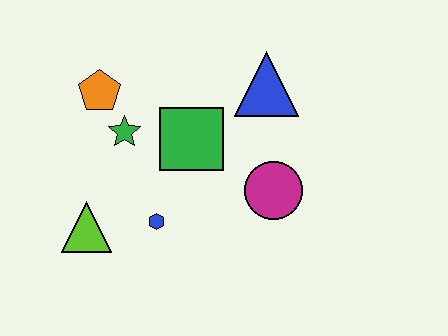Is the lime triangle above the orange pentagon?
No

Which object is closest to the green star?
The orange pentagon is closest to the green star.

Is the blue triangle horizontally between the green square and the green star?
No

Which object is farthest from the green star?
The magenta circle is farthest from the green star.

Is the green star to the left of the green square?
Yes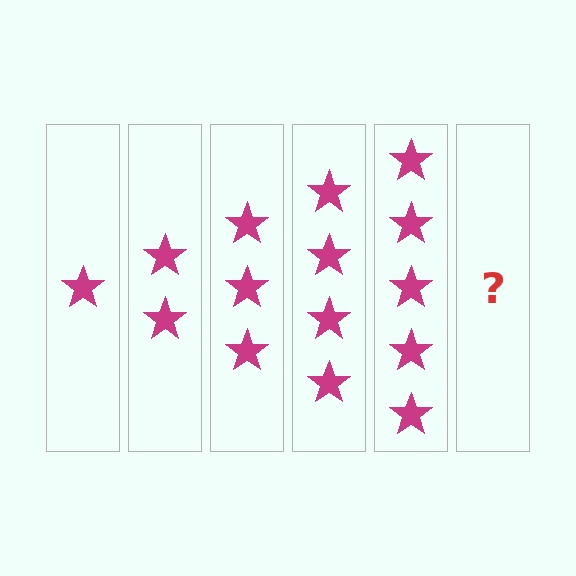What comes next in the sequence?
The next element should be 6 stars.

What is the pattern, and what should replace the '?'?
The pattern is that each step adds one more star. The '?' should be 6 stars.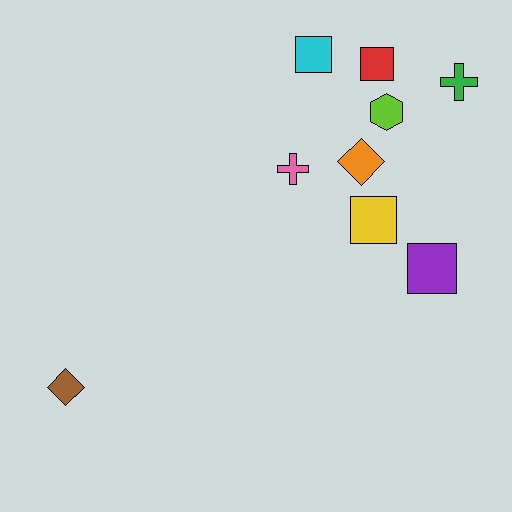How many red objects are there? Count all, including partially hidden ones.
There is 1 red object.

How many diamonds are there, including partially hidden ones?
There are 2 diamonds.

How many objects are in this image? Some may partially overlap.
There are 9 objects.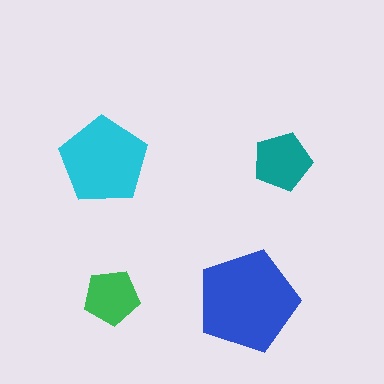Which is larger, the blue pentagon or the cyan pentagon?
The blue one.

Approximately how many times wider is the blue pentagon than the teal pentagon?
About 1.5 times wider.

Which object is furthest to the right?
The teal pentagon is rightmost.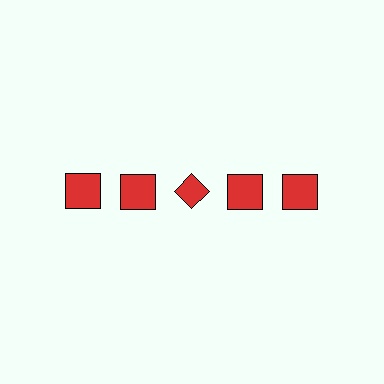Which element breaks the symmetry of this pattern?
The red diamond in the top row, center column breaks the symmetry. All other shapes are red squares.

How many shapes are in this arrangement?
There are 5 shapes arranged in a grid pattern.